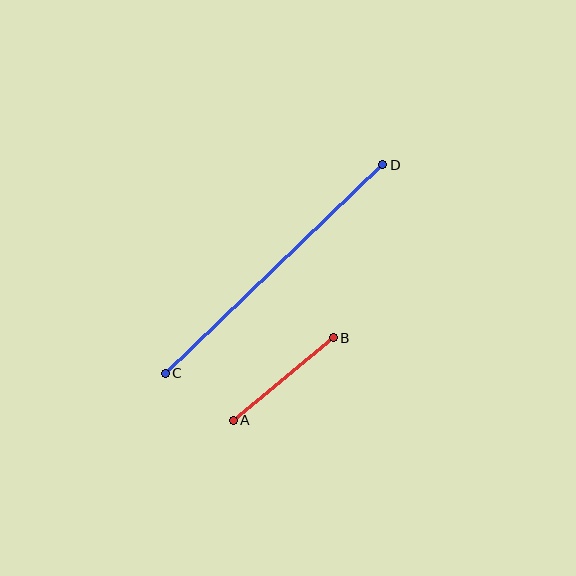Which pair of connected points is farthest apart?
Points C and D are farthest apart.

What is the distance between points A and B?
The distance is approximately 130 pixels.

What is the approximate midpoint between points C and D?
The midpoint is at approximately (274, 269) pixels.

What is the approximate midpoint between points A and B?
The midpoint is at approximately (283, 379) pixels.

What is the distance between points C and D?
The distance is approximately 301 pixels.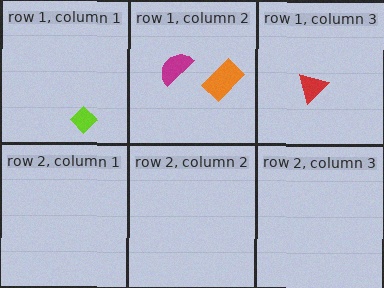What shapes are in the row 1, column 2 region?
The orange rectangle, the magenta semicircle.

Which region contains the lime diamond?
The row 1, column 1 region.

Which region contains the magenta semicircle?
The row 1, column 2 region.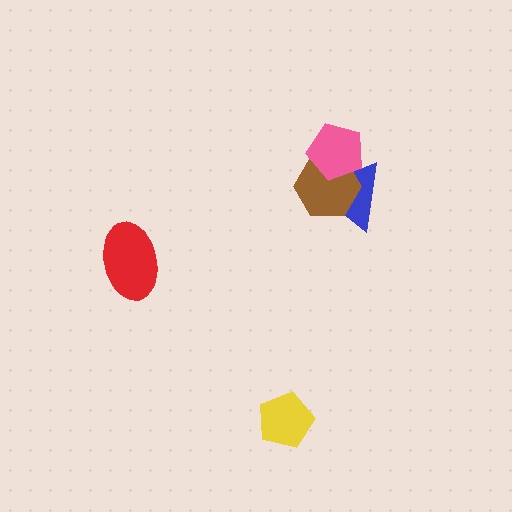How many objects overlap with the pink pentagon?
2 objects overlap with the pink pentagon.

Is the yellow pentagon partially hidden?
No, no other shape covers it.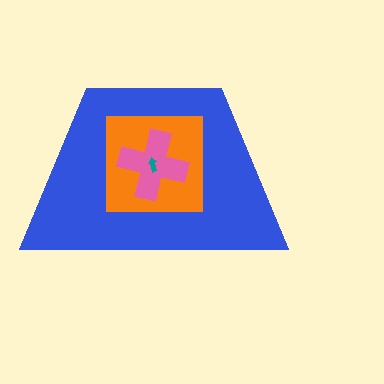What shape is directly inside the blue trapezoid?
The orange square.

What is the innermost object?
The teal arrow.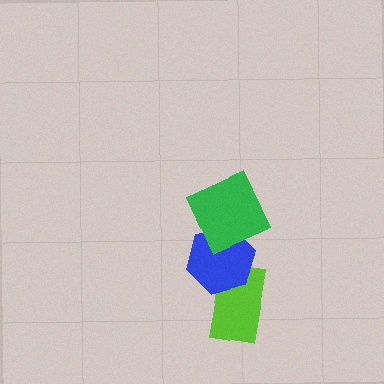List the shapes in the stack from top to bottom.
From top to bottom: the green square, the blue hexagon, the lime rectangle.